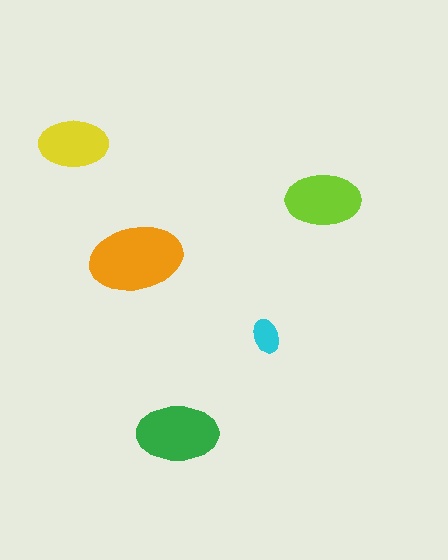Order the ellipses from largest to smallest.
the orange one, the green one, the lime one, the yellow one, the cyan one.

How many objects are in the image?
There are 5 objects in the image.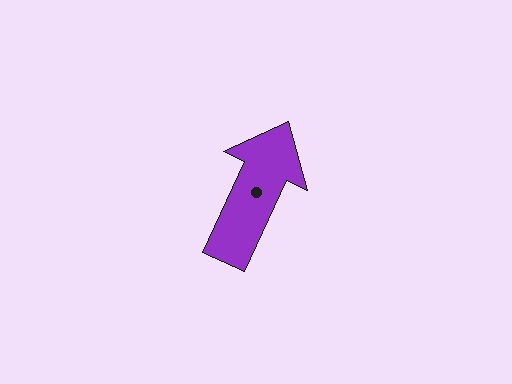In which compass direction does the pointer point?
Northeast.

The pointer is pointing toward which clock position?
Roughly 1 o'clock.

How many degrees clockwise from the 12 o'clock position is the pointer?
Approximately 25 degrees.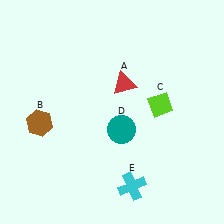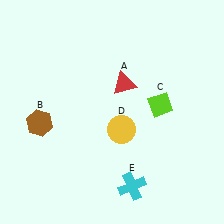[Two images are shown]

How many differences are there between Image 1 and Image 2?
There is 1 difference between the two images.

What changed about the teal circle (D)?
In Image 1, D is teal. In Image 2, it changed to yellow.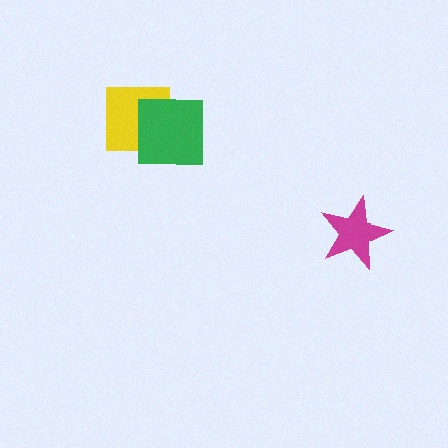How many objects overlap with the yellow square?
1 object overlaps with the yellow square.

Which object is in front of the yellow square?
The green square is in front of the yellow square.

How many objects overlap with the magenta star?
0 objects overlap with the magenta star.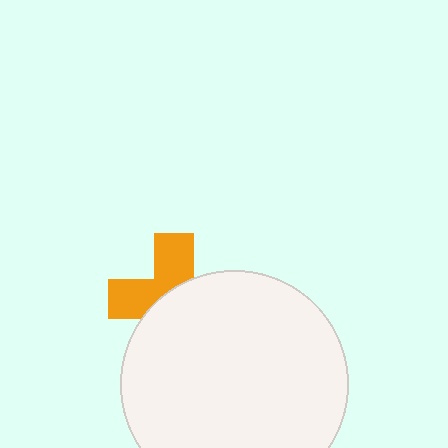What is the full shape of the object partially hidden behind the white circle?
The partially hidden object is an orange cross.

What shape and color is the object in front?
The object in front is a white circle.